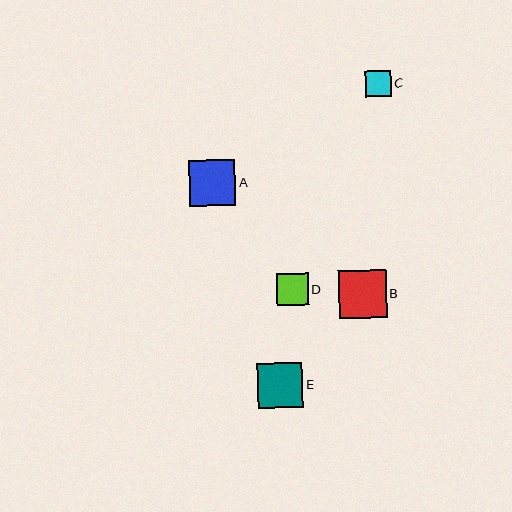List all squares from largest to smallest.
From largest to smallest: B, A, E, D, C.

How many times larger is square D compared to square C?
Square D is approximately 1.2 times the size of square C.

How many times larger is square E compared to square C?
Square E is approximately 1.7 times the size of square C.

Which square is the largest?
Square B is the largest with a size of approximately 48 pixels.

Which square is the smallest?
Square C is the smallest with a size of approximately 26 pixels.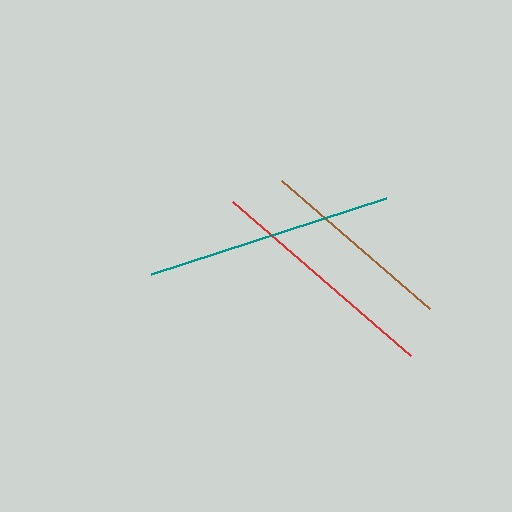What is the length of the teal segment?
The teal segment is approximately 247 pixels long.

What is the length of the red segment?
The red segment is approximately 235 pixels long.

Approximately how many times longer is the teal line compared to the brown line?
The teal line is approximately 1.3 times the length of the brown line.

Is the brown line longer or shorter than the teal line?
The teal line is longer than the brown line.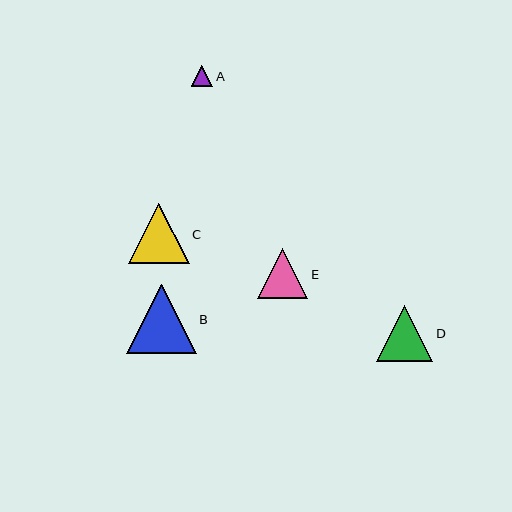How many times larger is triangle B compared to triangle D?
Triangle B is approximately 1.2 times the size of triangle D.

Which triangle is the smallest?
Triangle A is the smallest with a size of approximately 21 pixels.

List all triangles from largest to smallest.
From largest to smallest: B, C, D, E, A.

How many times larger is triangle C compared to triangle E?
Triangle C is approximately 1.2 times the size of triangle E.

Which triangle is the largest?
Triangle B is the largest with a size of approximately 70 pixels.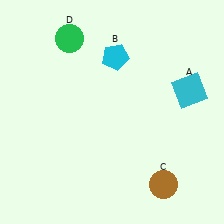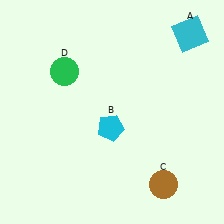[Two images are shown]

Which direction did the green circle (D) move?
The green circle (D) moved down.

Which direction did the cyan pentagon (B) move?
The cyan pentagon (B) moved down.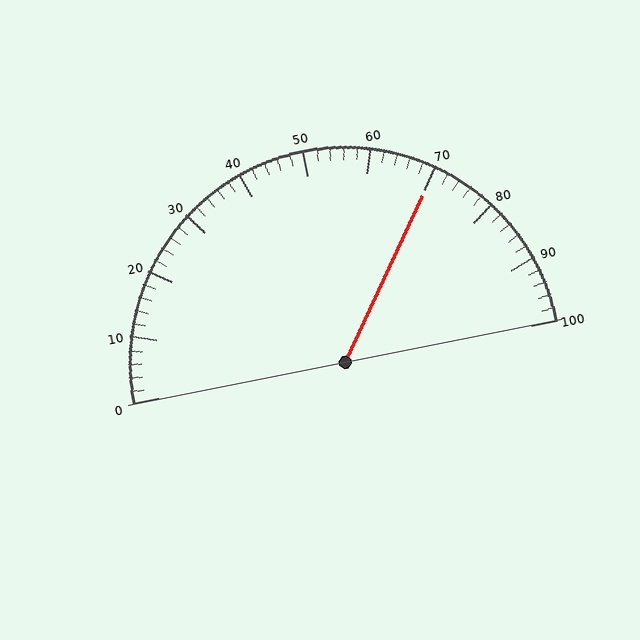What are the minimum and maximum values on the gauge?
The gauge ranges from 0 to 100.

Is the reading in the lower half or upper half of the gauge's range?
The reading is in the upper half of the range (0 to 100).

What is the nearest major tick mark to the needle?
The nearest major tick mark is 70.